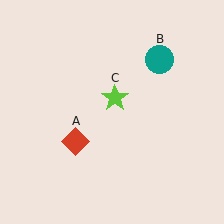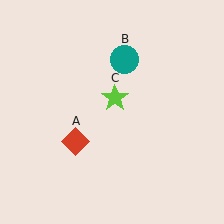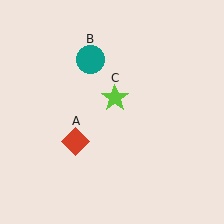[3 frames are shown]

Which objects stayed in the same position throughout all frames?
Red diamond (object A) and lime star (object C) remained stationary.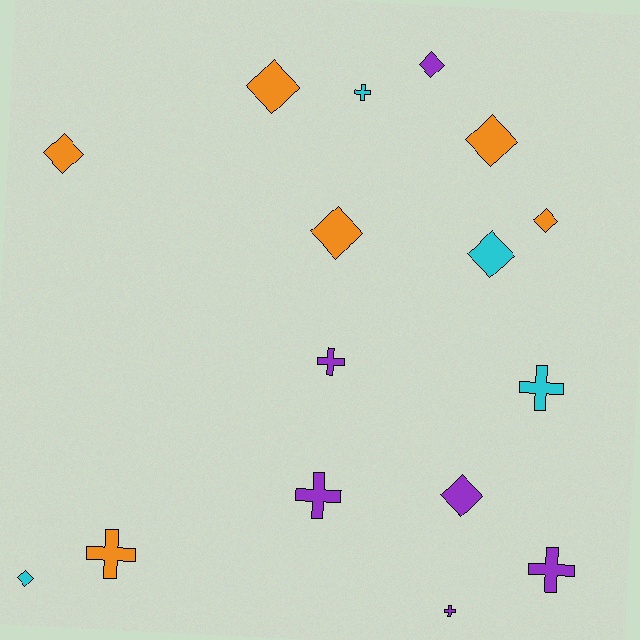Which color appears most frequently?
Purple, with 6 objects.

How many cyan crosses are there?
There are 2 cyan crosses.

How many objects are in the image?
There are 16 objects.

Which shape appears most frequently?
Diamond, with 9 objects.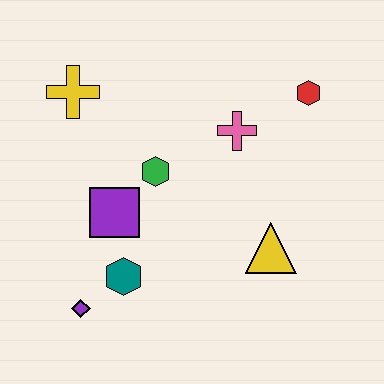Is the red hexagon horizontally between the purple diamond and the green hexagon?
No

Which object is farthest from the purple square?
The red hexagon is farthest from the purple square.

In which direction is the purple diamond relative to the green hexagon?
The purple diamond is below the green hexagon.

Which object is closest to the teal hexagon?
The purple diamond is closest to the teal hexagon.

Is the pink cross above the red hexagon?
No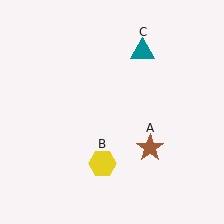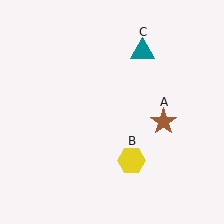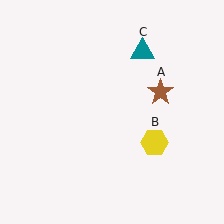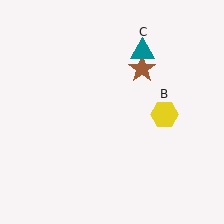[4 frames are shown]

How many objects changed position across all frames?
2 objects changed position: brown star (object A), yellow hexagon (object B).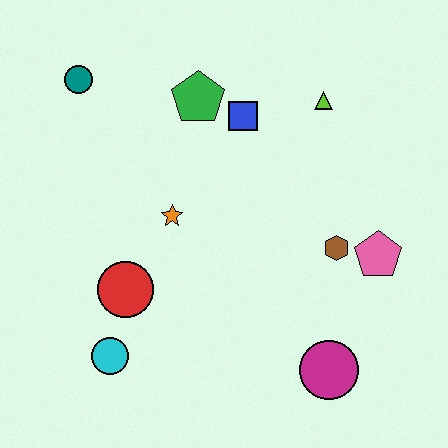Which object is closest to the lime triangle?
The blue square is closest to the lime triangle.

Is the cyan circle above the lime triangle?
No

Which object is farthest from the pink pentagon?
The teal circle is farthest from the pink pentagon.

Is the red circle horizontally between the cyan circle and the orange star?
Yes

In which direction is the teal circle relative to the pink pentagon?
The teal circle is to the left of the pink pentagon.